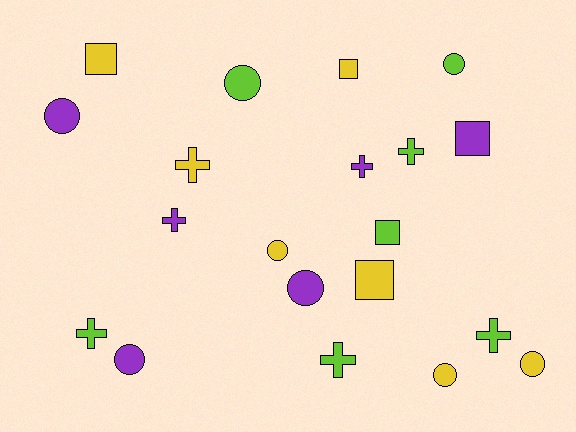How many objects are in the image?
There are 20 objects.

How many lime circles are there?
There are 2 lime circles.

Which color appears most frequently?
Lime, with 7 objects.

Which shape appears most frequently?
Circle, with 8 objects.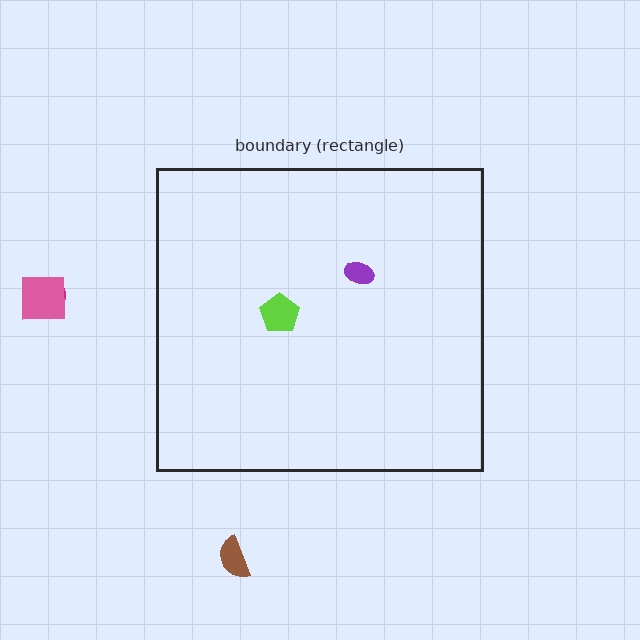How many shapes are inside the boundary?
2 inside, 3 outside.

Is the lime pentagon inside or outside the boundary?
Inside.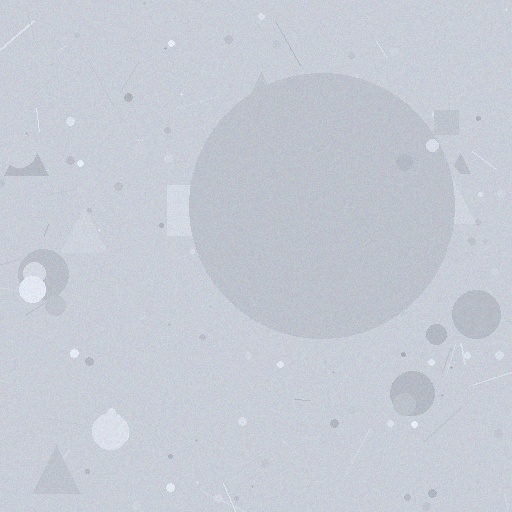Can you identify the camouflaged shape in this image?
The camouflaged shape is a circle.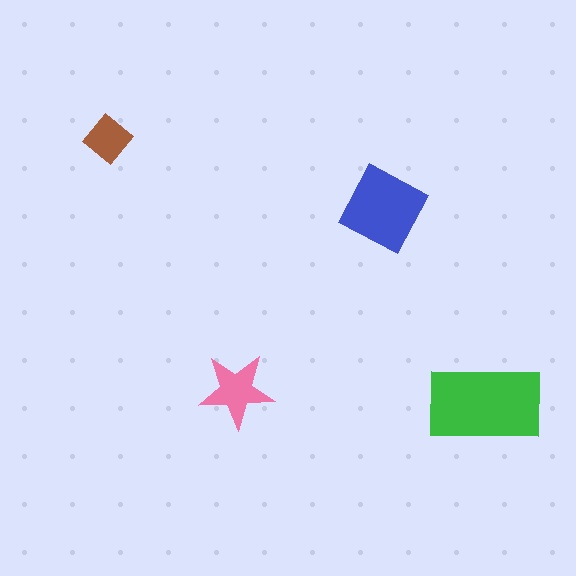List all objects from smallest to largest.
The brown diamond, the pink star, the blue square, the green rectangle.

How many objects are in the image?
There are 4 objects in the image.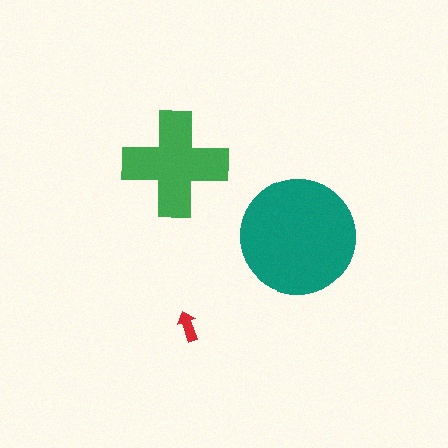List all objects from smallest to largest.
The red arrow, the green cross, the teal circle.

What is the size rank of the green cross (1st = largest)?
2nd.